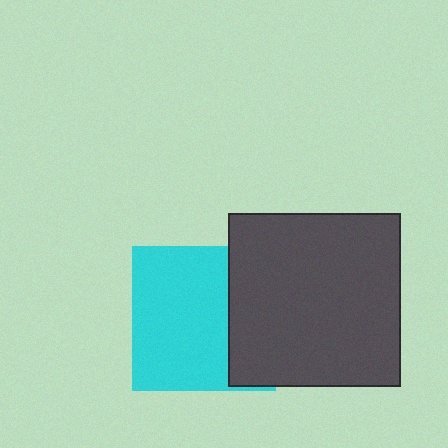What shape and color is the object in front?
The object in front is a dark gray square.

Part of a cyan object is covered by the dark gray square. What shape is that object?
It is a square.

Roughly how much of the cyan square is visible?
Most of it is visible (roughly 68%).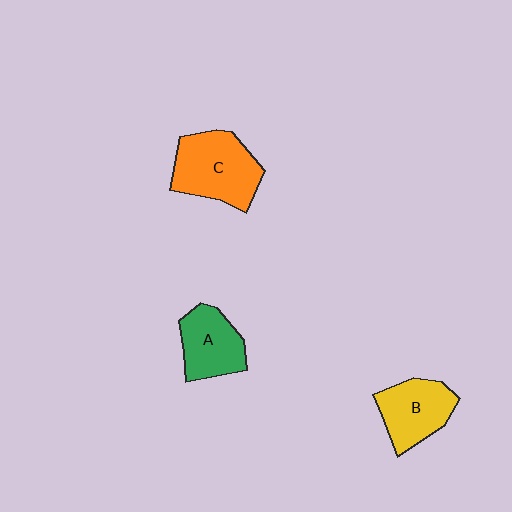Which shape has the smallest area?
Shape A (green).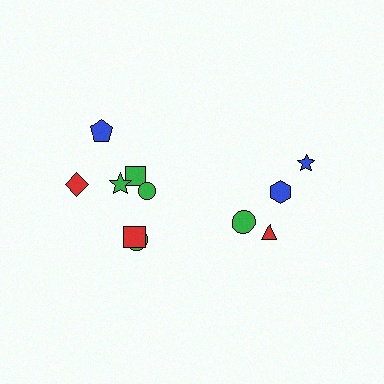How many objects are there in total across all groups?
There are 11 objects.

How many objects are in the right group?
There are 4 objects.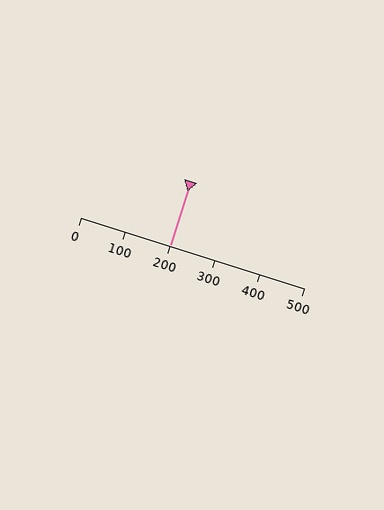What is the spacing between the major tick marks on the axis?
The major ticks are spaced 100 apart.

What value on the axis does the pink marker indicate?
The marker indicates approximately 200.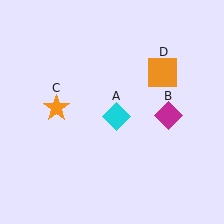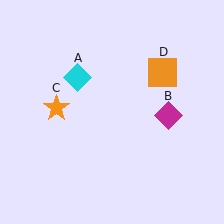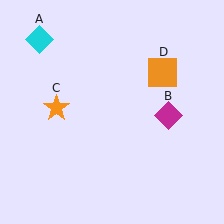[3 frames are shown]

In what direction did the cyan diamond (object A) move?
The cyan diamond (object A) moved up and to the left.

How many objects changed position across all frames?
1 object changed position: cyan diamond (object A).